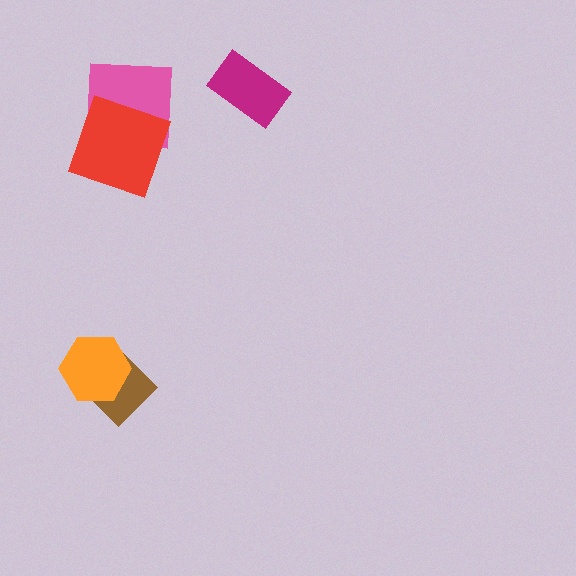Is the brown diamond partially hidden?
Yes, it is partially covered by another shape.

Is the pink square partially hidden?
Yes, it is partially covered by another shape.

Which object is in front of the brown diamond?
The orange hexagon is in front of the brown diamond.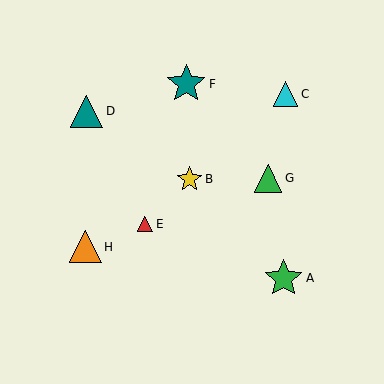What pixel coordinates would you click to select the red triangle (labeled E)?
Click at (145, 224) to select the red triangle E.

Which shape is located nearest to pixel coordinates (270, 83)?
The cyan triangle (labeled C) at (285, 94) is nearest to that location.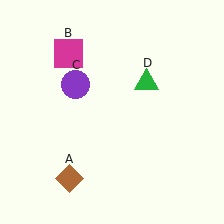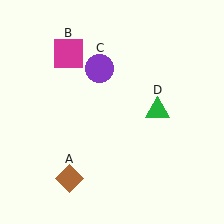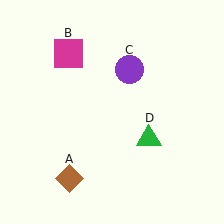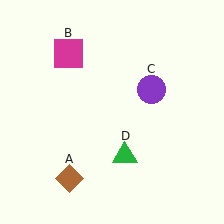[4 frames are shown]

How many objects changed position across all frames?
2 objects changed position: purple circle (object C), green triangle (object D).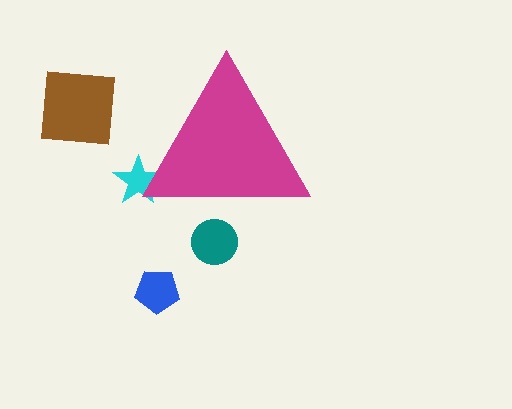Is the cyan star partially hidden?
Yes, the cyan star is partially hidden behind the magenta triangle.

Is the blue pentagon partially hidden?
No, the blue pentagon is fully visible.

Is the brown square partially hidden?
No, the brown square is fully visible.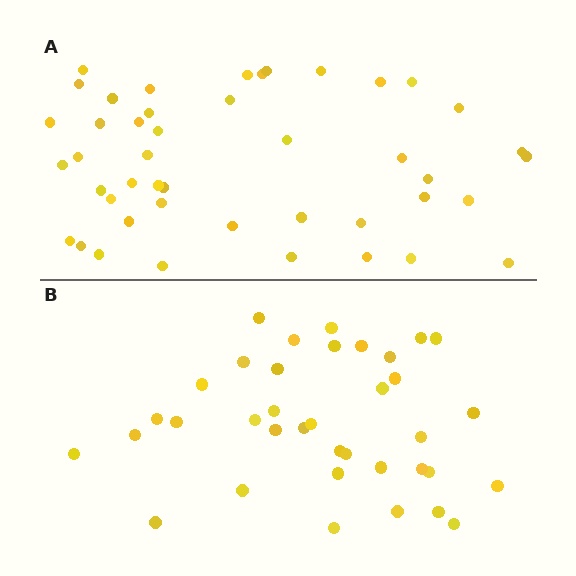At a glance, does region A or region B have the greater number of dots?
Region A (the top region) has more dots.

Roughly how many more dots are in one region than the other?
Region A has roughly 8 or so more dots than region B.